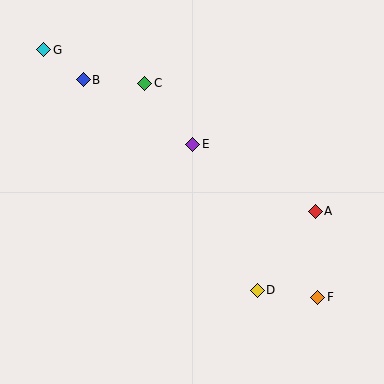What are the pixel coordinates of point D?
Point D is at (257, 290).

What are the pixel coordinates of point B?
Point B is at (83, 80).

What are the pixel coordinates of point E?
Point E is at (193, 144).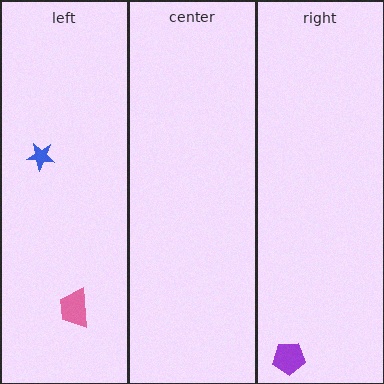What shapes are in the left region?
The pink trapezoid, the blue star.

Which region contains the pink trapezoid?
The left region.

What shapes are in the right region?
The purple pentagon.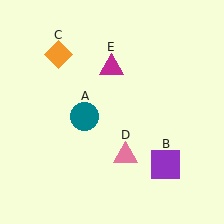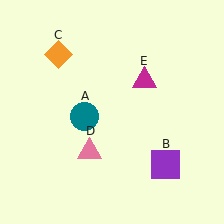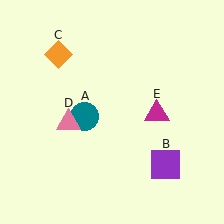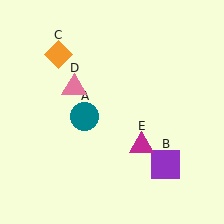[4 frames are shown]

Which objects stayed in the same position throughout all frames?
Teal circle (object A) and purple square (object B) and orange diamond (object C) remained stationary.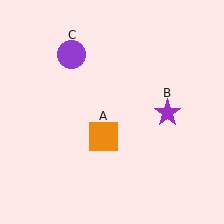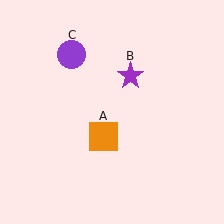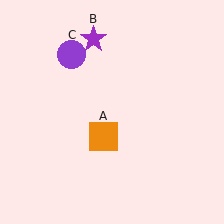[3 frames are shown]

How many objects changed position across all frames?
1 object changed position: purple star (object B).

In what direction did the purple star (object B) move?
The purple star (object B) moved up and to the left.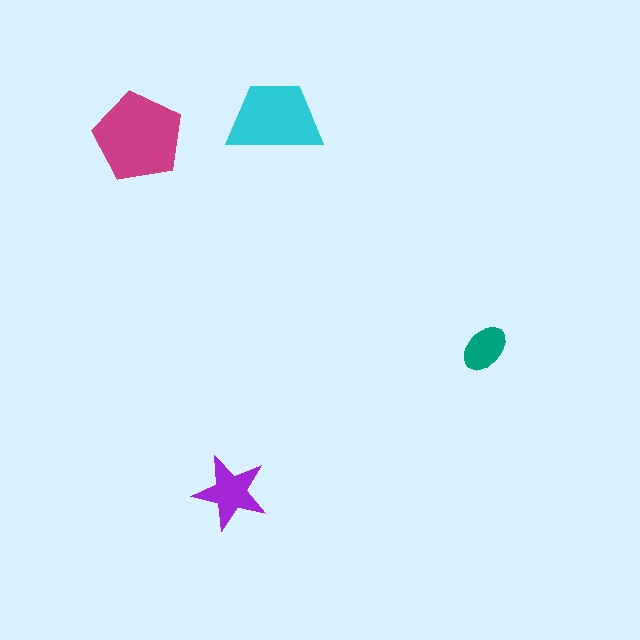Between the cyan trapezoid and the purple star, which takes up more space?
The cyan trapezoid.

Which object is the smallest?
The teal ellipse.